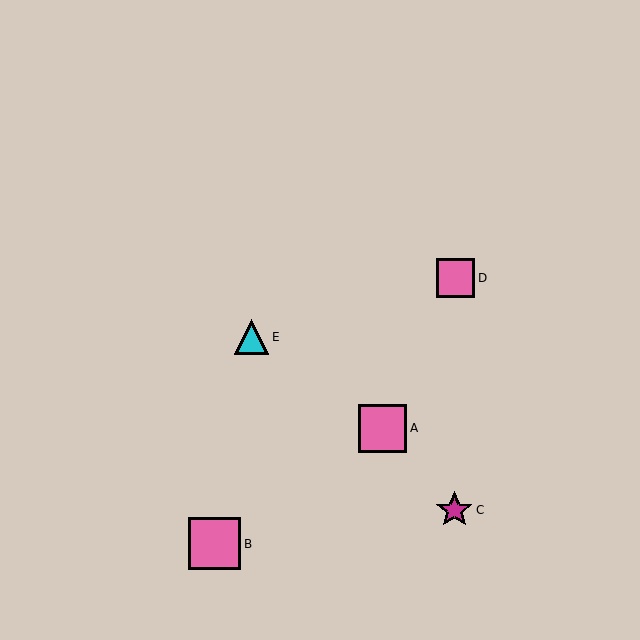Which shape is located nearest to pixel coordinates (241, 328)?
The cyan triangle (labeled E) at (251, 337) is nearest to that location.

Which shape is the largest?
The pink square (labeled B) is the largest.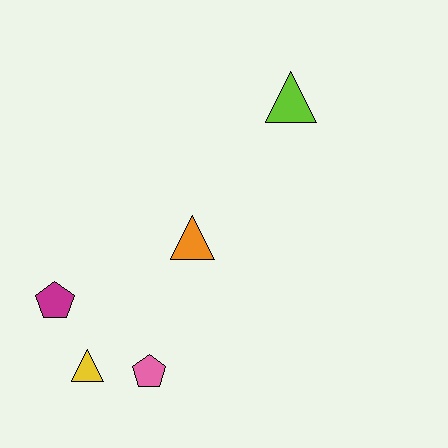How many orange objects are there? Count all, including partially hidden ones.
There is 1 orange object.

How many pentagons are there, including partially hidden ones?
There are 2 pentagons.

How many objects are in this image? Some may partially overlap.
There are 5 objects.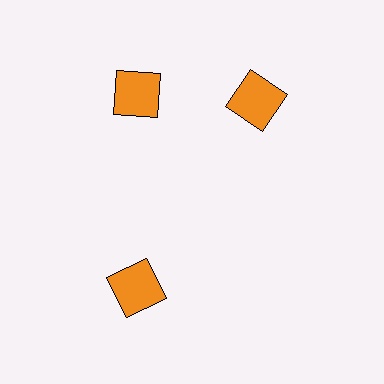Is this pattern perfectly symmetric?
No. The 3 orange squares are arranged in a ring, but one element near the 3 o'clock position is rotated out of alignment along the ring, breaking the 3-fold rotational symmetry.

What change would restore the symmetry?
The symmetry would be restored by rotating it back into even spacing with its neighbors so that all 3 squares sit at equal angles and equal distance from the center.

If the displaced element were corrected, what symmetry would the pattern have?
It would have 3-fold rotational symmetry — the pattern would map onto itself every 120 degrees.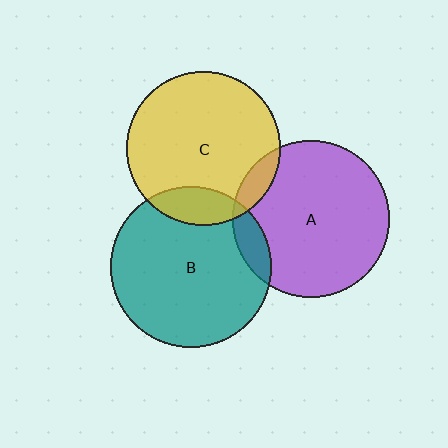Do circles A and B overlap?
Yes.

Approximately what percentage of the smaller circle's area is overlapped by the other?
Approximately 10%.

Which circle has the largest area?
Circle B (teal).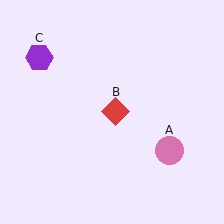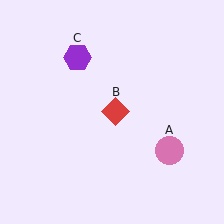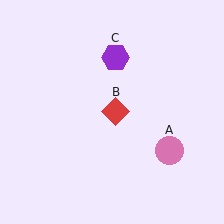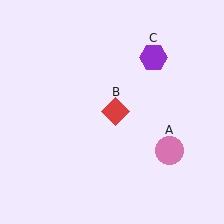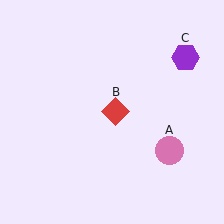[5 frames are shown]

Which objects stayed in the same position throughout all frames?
Pink circle (object A) and red diamond (object B) remained stationary.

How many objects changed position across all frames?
1 object changed position: purple hexagon (object C).